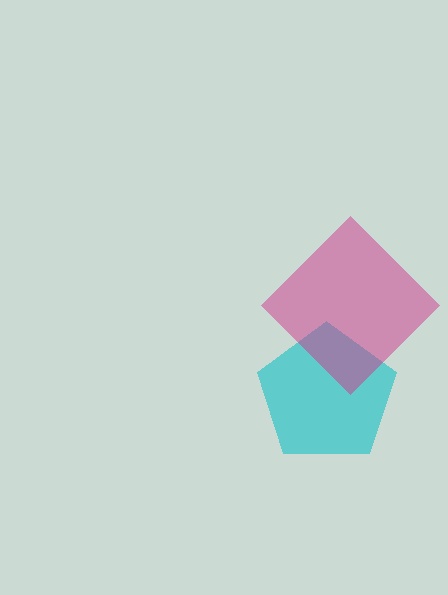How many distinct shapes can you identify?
There are 2 distinct shapes: a cyan pentagon, a magenta diamond.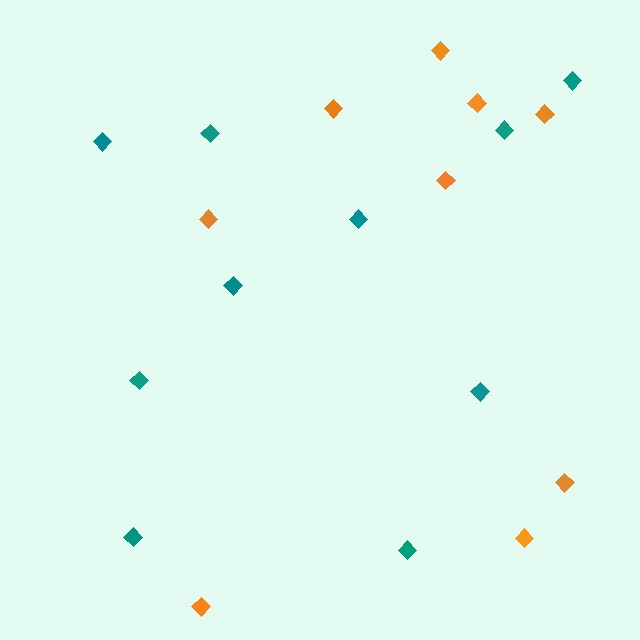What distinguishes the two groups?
There are 2 groups: one group of orange diamonds (9) and one group of teal diamonds (10).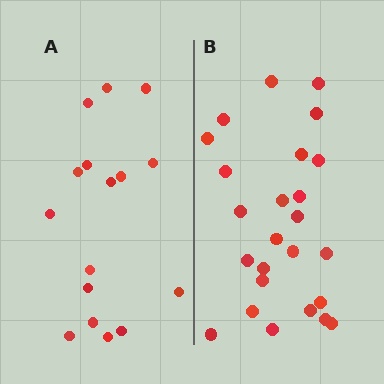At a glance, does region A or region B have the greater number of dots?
Region B (the right region) has more dots.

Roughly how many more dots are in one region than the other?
Region B has roughly 8 or so more dots than region A.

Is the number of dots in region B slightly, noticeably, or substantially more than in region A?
Region B has substantially more. The ratio is roughly 1.6 to 1.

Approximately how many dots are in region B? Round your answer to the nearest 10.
About 20 dots. (The exact count is 25, which rounds to 20.)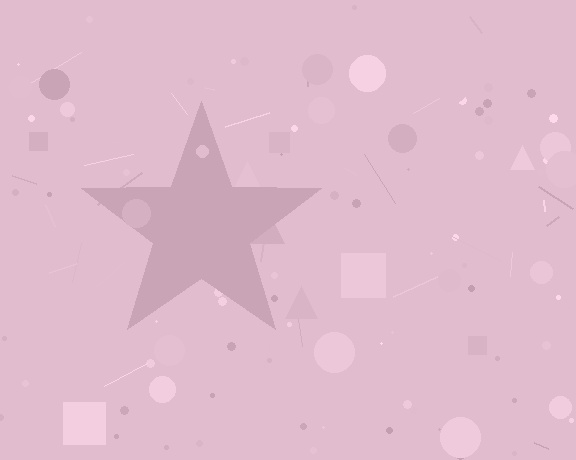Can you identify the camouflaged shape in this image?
The camouflaged shape is a star.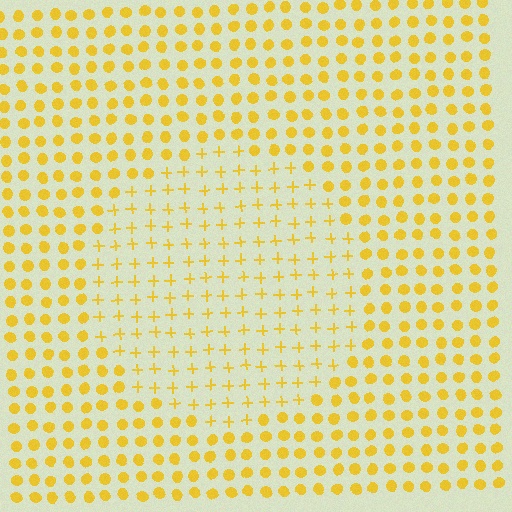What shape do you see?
I see a circle.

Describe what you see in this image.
The image is filled with small yellow elements arranged in a uniform grid. A circle-shaped region contains plus signs, while the surrounding area contains circles. The boundary is defined purely by the change in element shape.